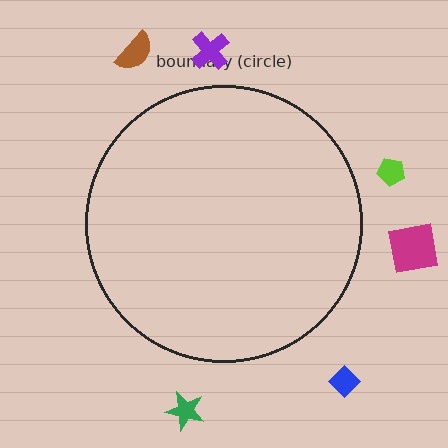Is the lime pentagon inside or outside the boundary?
Outside.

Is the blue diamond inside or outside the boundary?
Outside.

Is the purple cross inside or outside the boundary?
Outside.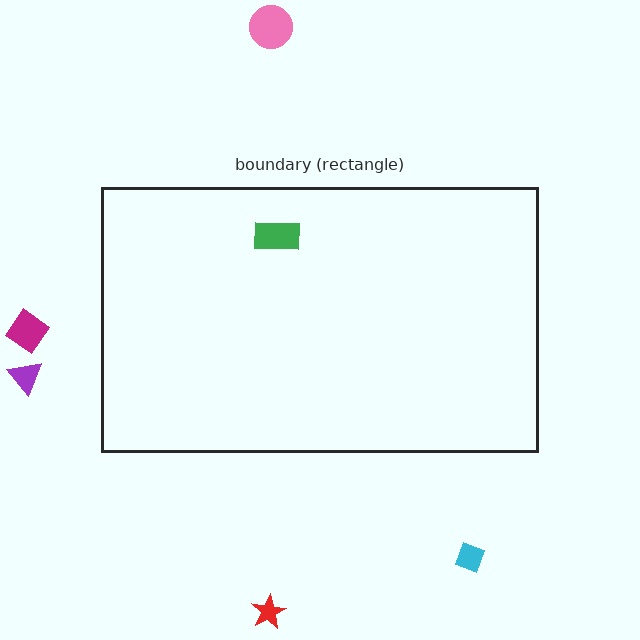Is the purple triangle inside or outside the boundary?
Outside.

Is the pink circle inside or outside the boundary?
Outside.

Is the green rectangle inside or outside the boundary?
Inside.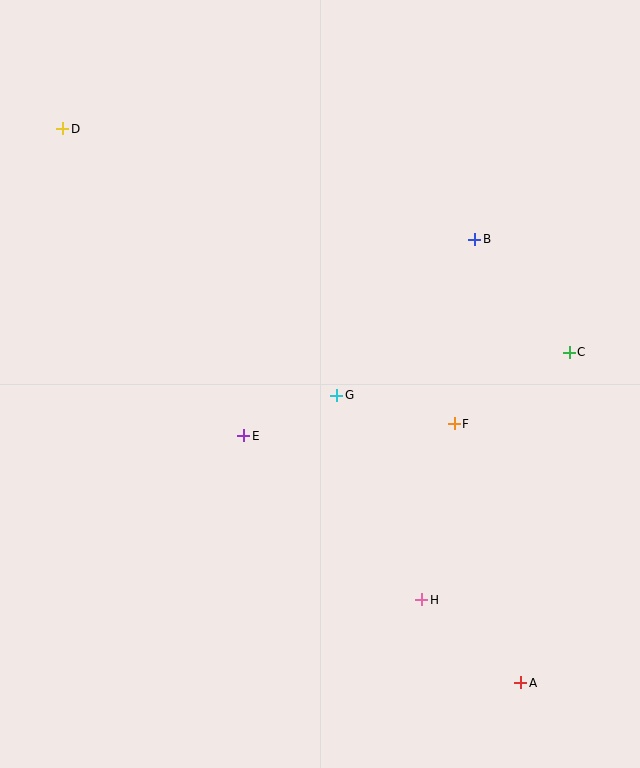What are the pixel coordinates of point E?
Point E is at (244, 436).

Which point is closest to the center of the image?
Point G at (337, 395) is closest to the center.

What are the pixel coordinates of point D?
Point D is at (63, 129).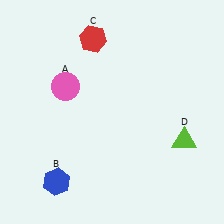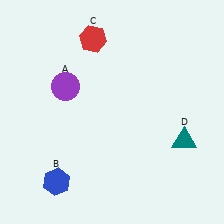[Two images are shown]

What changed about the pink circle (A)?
In Image 1, A is pink. In Image 2, it changed to purple.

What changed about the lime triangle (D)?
In Image 1, D is lime. In Image 2, it changed to teal.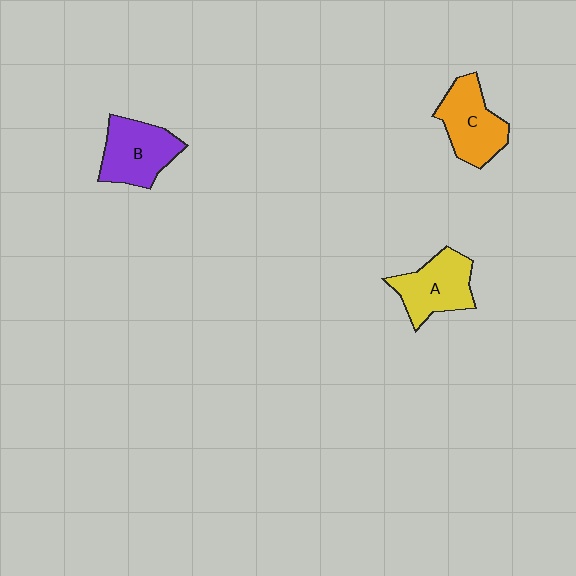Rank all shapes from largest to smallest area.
From largest to smallest: B (purple), C (orange), A (yellow).